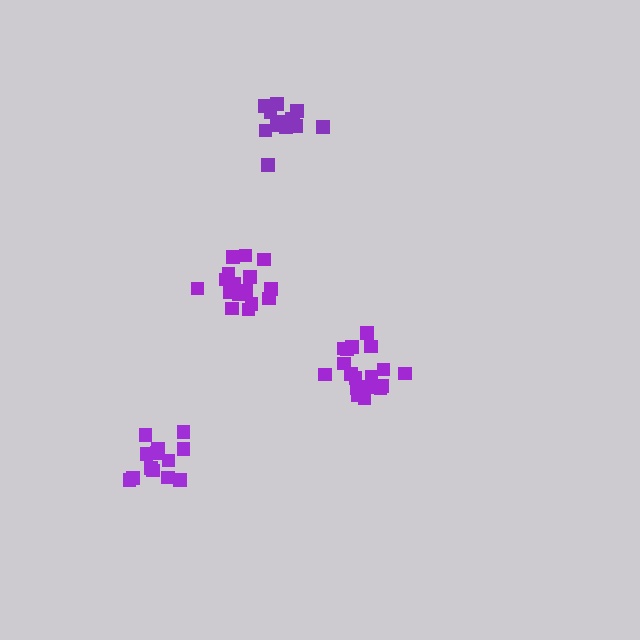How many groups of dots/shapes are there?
There are 4 groups.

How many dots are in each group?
Group 1: 14 dots, Group 2: 17 dots, Group 3: 18 dots, Group 4: 13 dots (62 total).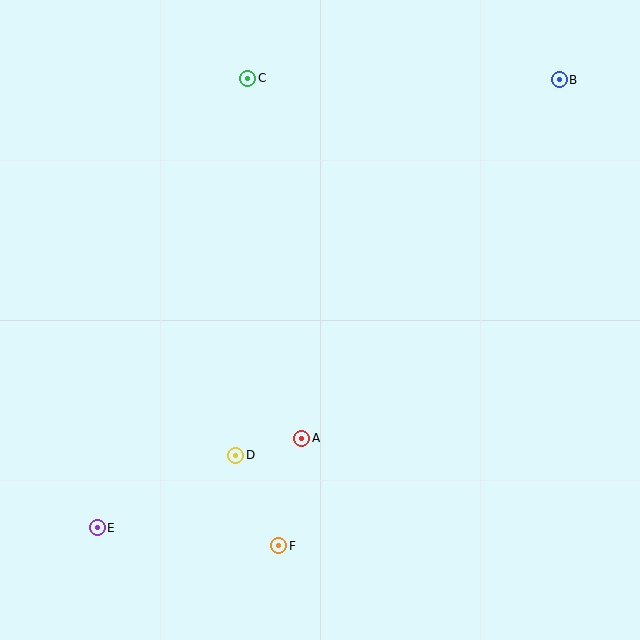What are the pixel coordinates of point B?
Point B is at (559, 80).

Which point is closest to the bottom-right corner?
Point F is closest to the bottom-right corner.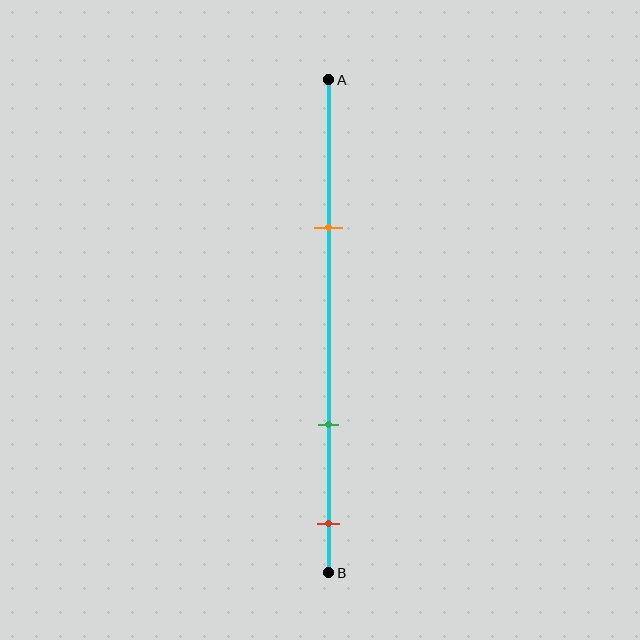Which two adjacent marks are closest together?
The green and red marks are the closest adjacent pair.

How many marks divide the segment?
There are 3 marks dividing the segment.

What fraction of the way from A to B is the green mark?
The green mark is approximately 70% (0.7) of the way from A to B.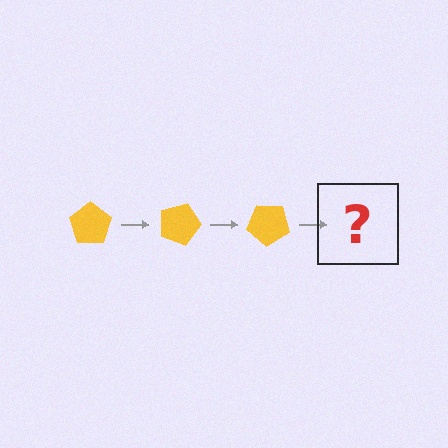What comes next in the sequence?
The next element should be a yellow pentagon rotated 60 degrees.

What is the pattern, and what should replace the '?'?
The pattern is that the pentagon rotates 20 degrees each step. The '?' should be a yellow pentagon rotated 60 degrees.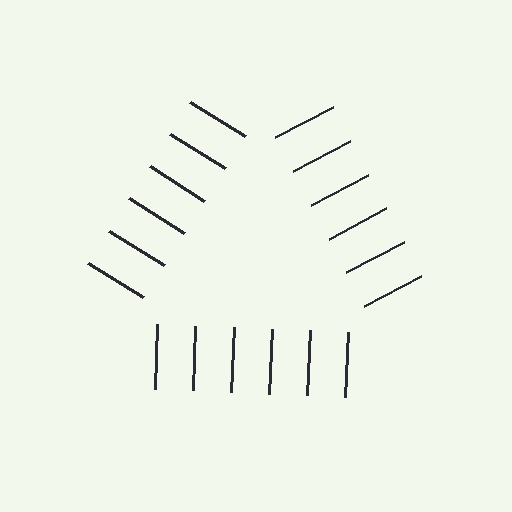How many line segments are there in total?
18 — 6 along each of the 3 edges.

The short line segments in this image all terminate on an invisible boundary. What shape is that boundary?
An illusory triangle — the line segments terminate on its edges but no continuous stroke is drawn.